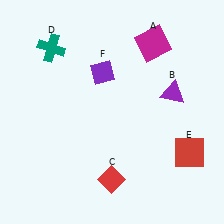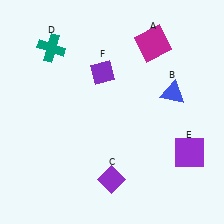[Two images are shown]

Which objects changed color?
B changed from purple to blue. C changed from red to purple. E changed from red to purple.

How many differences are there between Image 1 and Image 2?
There are 3 differences between the two images.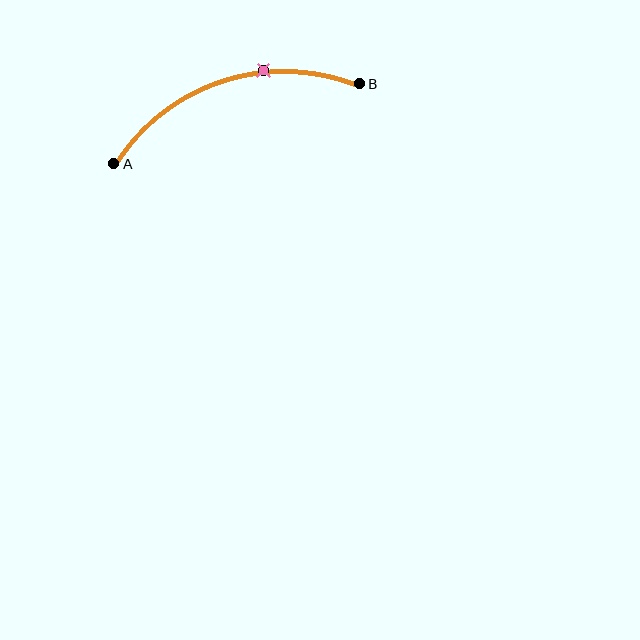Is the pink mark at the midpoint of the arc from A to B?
No. The pink mark lies on the arc but is closer to endpoint B. The arc midpoint would be at the point on the curve equidistant along the arc from both A and B.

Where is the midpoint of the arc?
The arc midpoint is the point on the curve farthest from the straight line joining A and B. It sits above that line.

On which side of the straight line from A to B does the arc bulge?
The arc bulges above the straight line connecting A and B.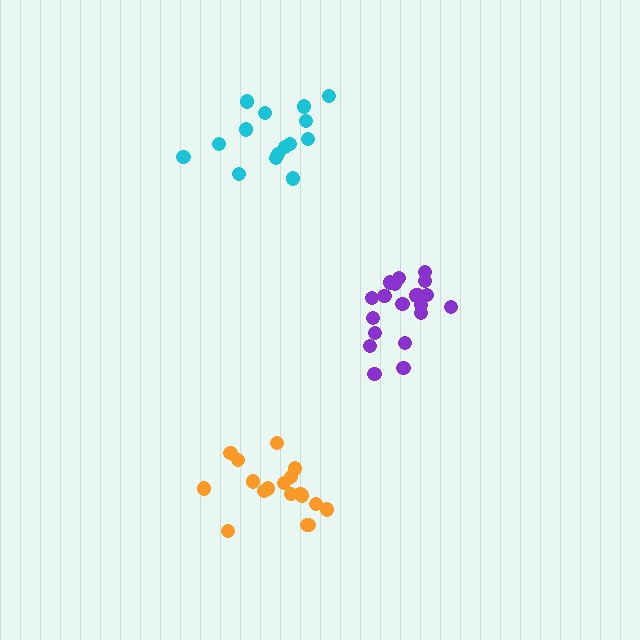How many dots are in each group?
Group 1: 15 dots, Group 2: 20 dots, Group 3: 18 dots (53 total).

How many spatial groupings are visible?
There are 3 spatial groupings.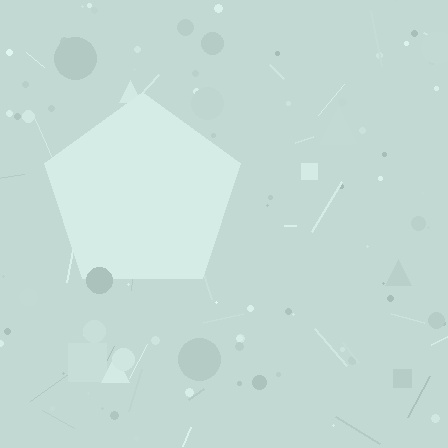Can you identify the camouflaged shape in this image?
The camouflaged shape is a pentagon.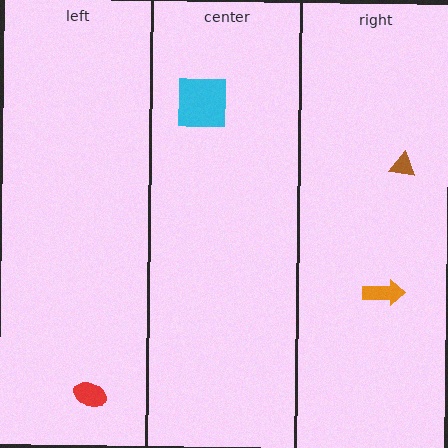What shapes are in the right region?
The brown triangle, the orange arrow.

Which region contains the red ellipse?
The left region.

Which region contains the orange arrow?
The right region.